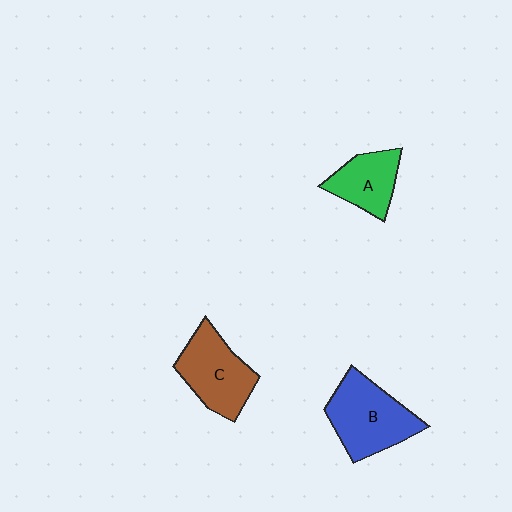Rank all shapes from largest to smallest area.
From largest to smallest: B (blue), C (brown), A (green).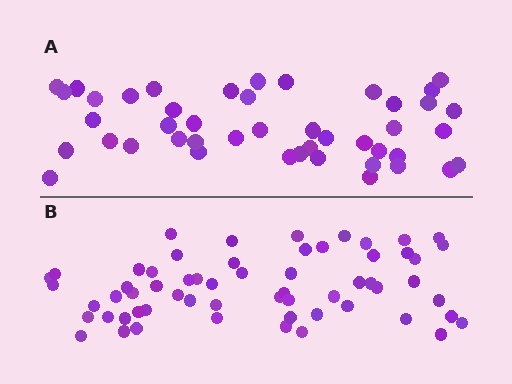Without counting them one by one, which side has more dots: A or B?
Region B (the bottom region) has more dots.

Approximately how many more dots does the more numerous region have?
Region B has approximately 15 more dots than region A.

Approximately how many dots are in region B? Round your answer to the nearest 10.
About 60 dots.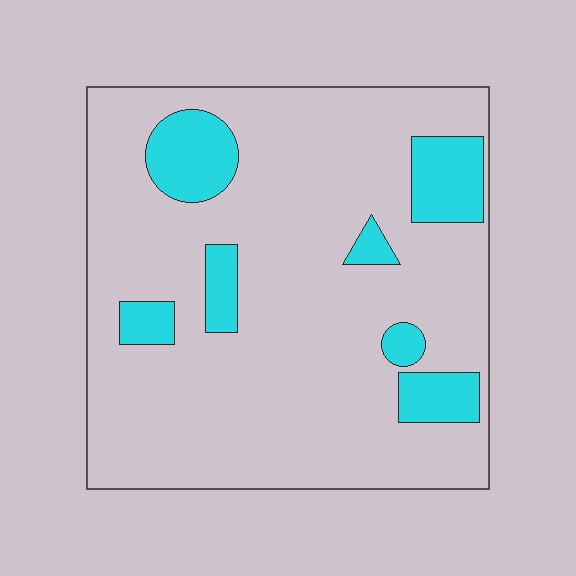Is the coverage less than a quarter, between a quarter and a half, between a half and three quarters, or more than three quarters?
Less than a quarter.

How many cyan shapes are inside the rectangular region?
7.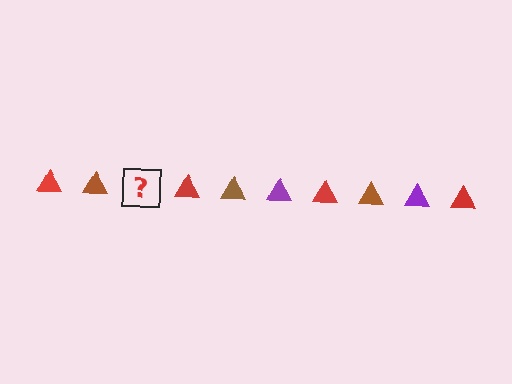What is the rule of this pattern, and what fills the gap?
The rule is that the pattern cycles through red, brown, purple triangles. The gap should be filled with a purple triangle.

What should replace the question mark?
The question mark should be replaced with a purple triangle.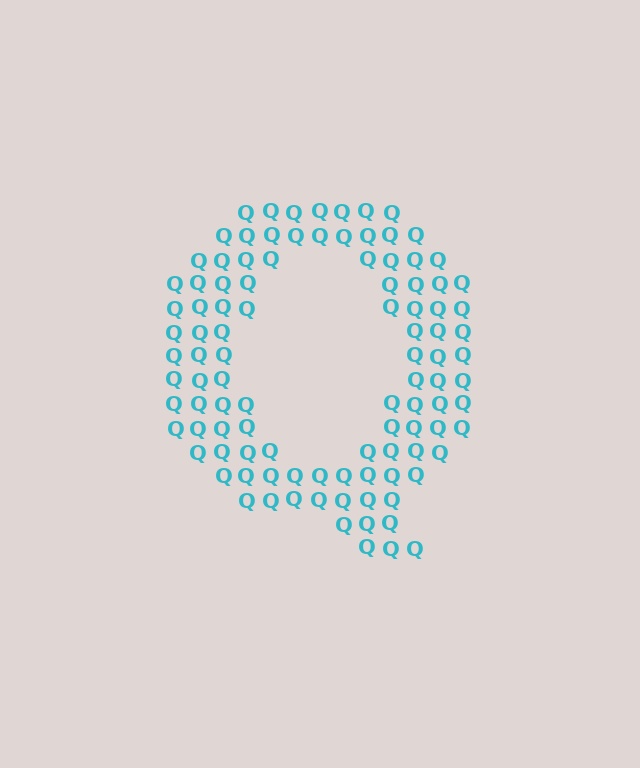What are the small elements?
The small elements are letter Q's.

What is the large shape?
The large shape is the letter Q.